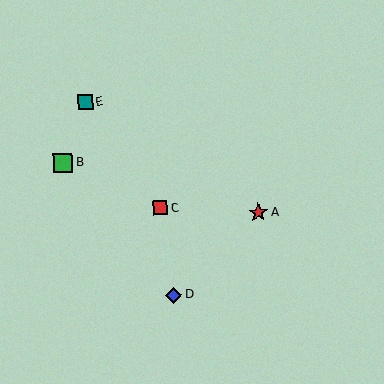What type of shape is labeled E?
Shape E is a teal square.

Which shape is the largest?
The green square (labeled B) is the largest.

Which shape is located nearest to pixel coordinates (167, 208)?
The red square (labeled C) at (160, 208) is nearest to that location.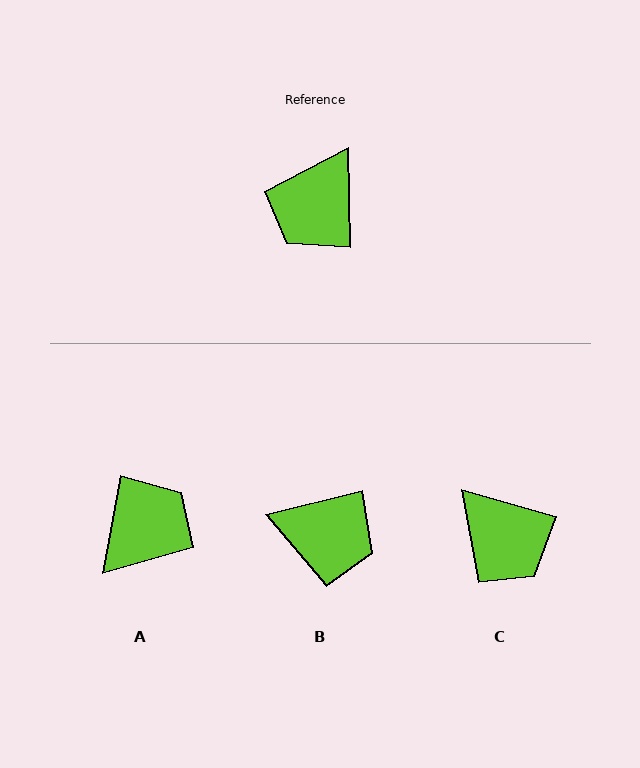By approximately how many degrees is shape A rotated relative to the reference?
Approximately 168 degrees counter-clockwise.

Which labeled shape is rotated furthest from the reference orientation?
A, about 168 degrees away.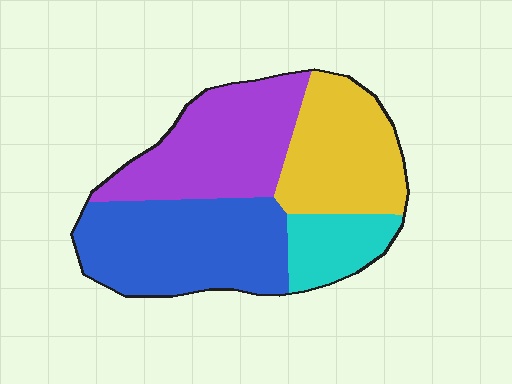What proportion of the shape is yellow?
Yellow covers 25% of the shape.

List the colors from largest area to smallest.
From largest to smallest: blue, purple, yellow, cyan.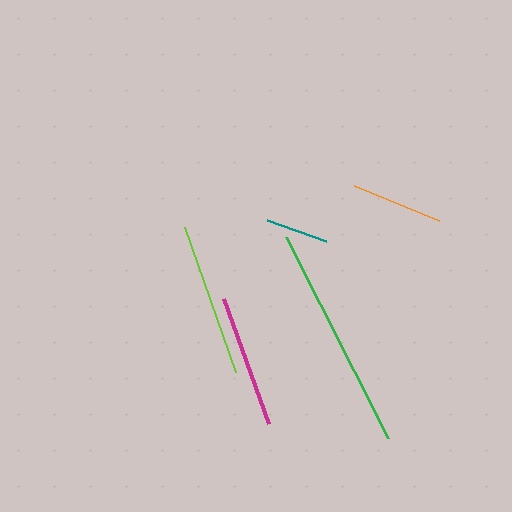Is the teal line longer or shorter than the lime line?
The lime line is longer than the teal line.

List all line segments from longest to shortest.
From longest to shortest: green, lime, magenta, orange, teal.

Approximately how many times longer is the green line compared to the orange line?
The green line is approximately 2.5 times the length of the orange line.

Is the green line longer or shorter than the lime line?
The green line is longer than the lime line.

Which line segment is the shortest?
The teal line is the shortest at approximately 63 pixels.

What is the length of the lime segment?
The lime segment is approximately 154 pixels long.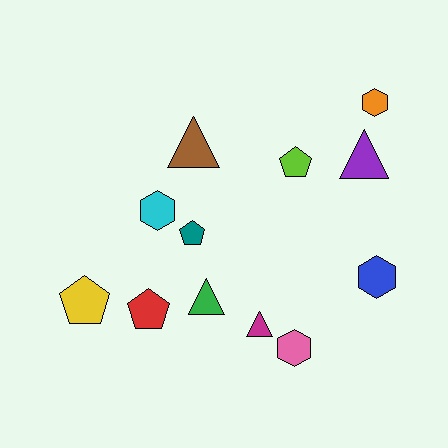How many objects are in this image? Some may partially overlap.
There are 12 objects.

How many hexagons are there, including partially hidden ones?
There are 4 hexagons.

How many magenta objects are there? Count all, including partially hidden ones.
There is 1 magenta object.